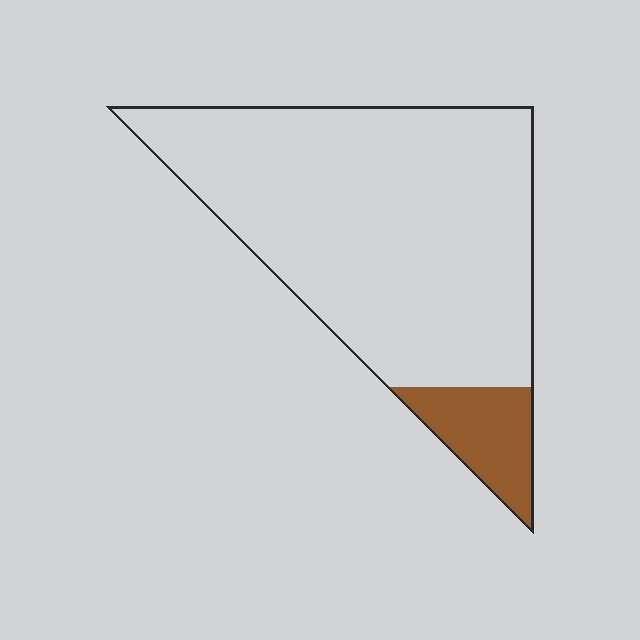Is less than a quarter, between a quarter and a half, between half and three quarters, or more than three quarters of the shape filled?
Less than a quarter.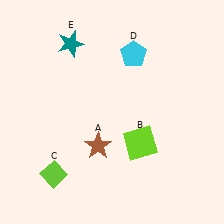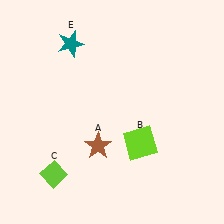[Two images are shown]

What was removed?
The cyan pentagon (D) was removed in Image 2.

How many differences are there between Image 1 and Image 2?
There is 1 difference between the two images.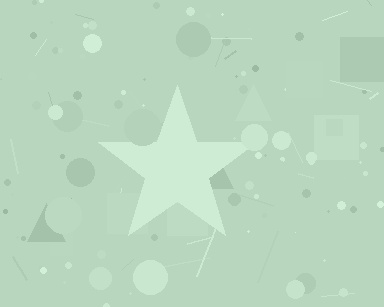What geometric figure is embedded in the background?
A star is embedded in the background.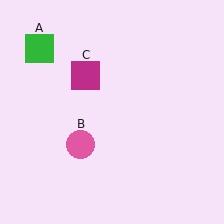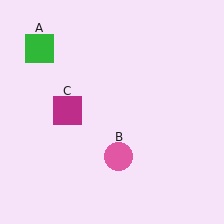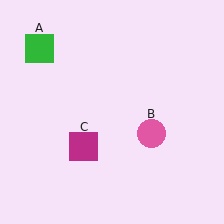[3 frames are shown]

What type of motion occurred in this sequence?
The pink circle (object B), magenta square (object C) rotated counterclockwise around the center of the scene.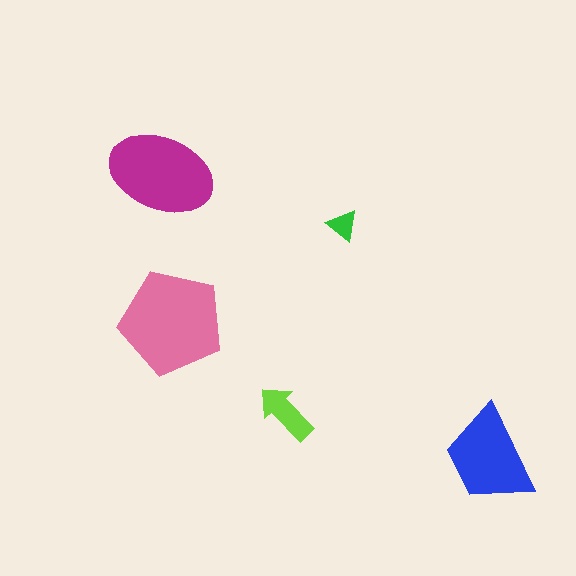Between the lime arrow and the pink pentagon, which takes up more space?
The pink pentagon.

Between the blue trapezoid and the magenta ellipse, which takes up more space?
The magenta ellipse.